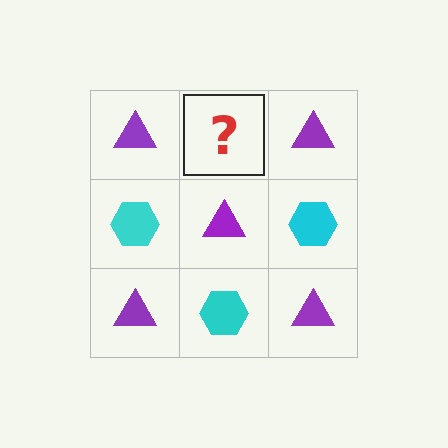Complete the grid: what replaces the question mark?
The question mark should be replaced with a cyan hexagon.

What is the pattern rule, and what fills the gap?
The rule is that it alternates purple triangle and cyan hexagon in a checkerboard pattern. The gap should be filled with a cyan hexagon.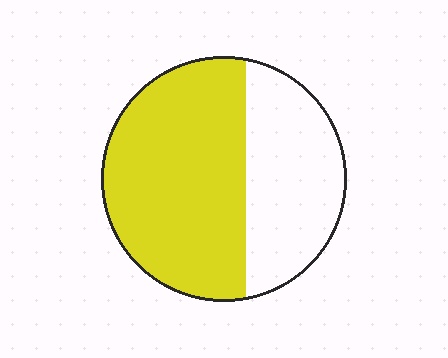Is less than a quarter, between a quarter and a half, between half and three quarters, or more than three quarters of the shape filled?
Between half and three quarters.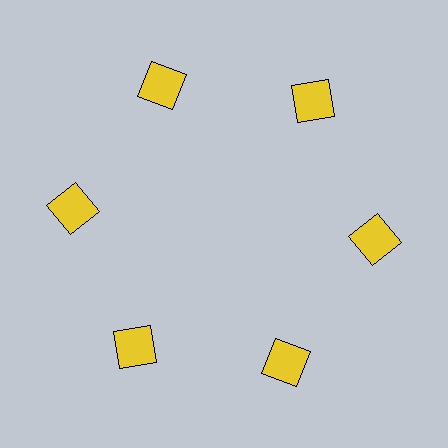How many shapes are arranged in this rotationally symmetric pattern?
There are 6 shapes, arranged in 6 groups of 1.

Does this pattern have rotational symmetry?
Yes, this pattern has 6-fold rotational symmetry. It looks the same after rotating 60 degrees around the center.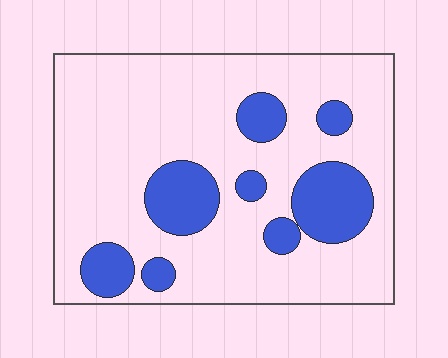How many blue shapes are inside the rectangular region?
8.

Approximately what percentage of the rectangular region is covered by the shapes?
Approximately 20%.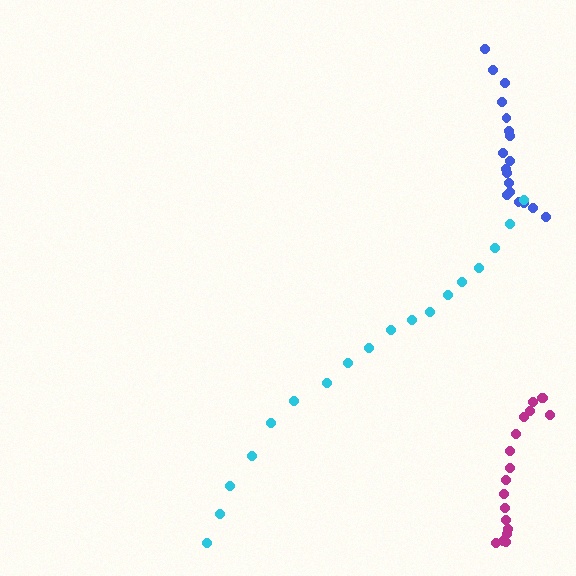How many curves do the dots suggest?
There are 3 distinct paths.